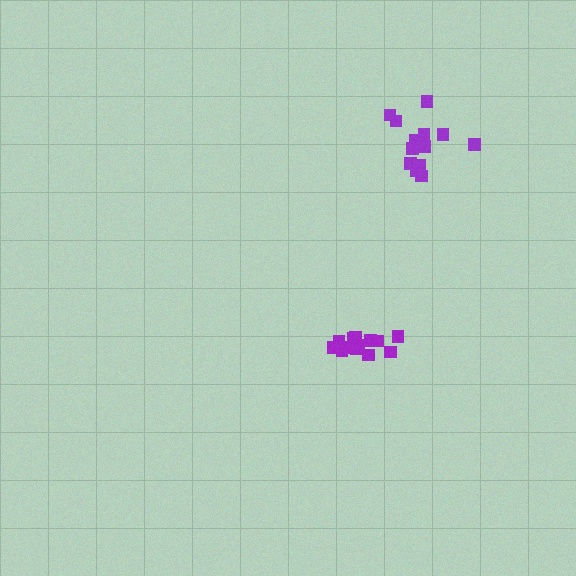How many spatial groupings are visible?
There are 2 spatial groupings.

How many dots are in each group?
Group 1: 14 dots, Group 2: 14 dots (28 total).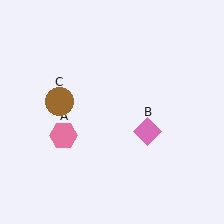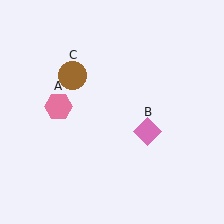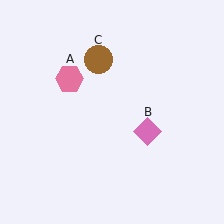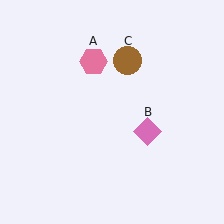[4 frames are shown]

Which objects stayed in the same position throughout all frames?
Pink diamond (object B) remained stationary.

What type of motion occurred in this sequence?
The pink hexagon (object A), brown circle (object C) rotated clockwise around the center of the scene.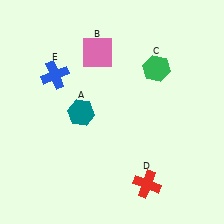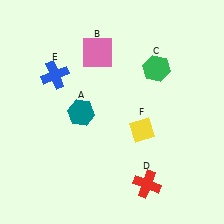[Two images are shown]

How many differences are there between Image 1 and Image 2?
There is 1 difference between the two images.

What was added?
A yellow diamond (F) was added in Image 2.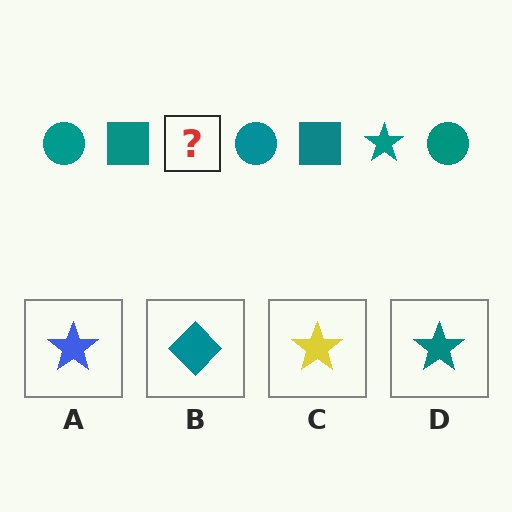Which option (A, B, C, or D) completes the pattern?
D.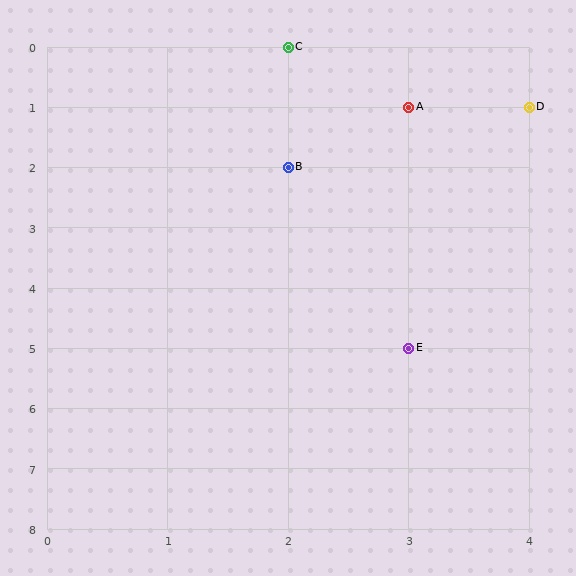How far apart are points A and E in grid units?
Points A and E are 4 rows apart.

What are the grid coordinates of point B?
Point B is at grid coordinates (2, 2).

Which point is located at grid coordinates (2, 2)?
Point B is at (2, 2).